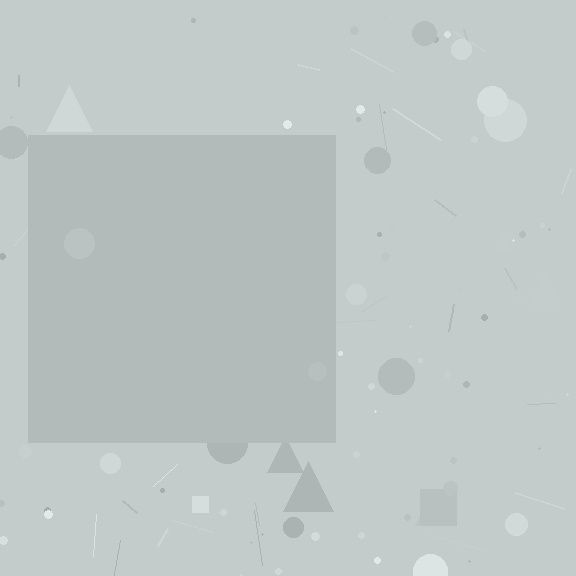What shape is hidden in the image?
A square is hidden in the image.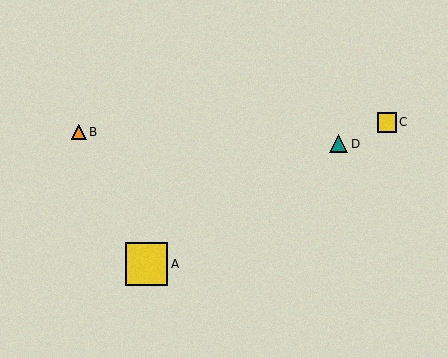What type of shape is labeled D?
Shape D is a teal triangle.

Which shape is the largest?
The yellow square (labeled A) is the largest.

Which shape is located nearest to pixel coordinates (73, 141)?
The orange triangle (labeled B) at (79, 132) is nearest to that location.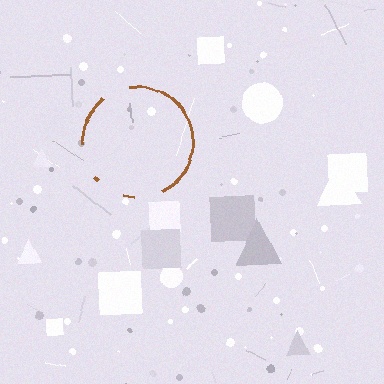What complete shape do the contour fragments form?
The contour fragments form a circle.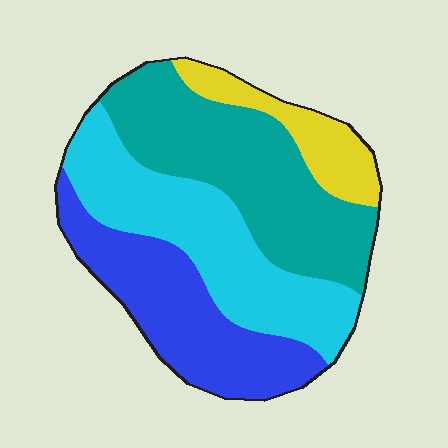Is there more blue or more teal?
Teal.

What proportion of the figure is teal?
Teal covers about 35% of the figure.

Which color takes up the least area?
Yellow, at roughly 10%.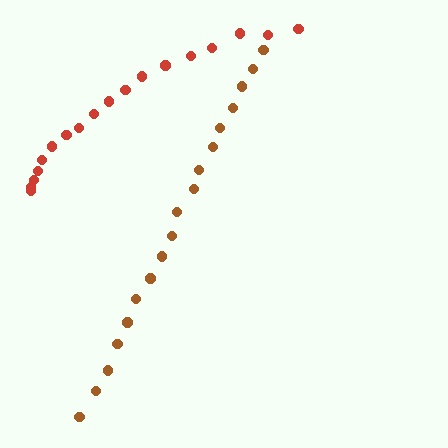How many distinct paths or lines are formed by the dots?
There are 2 distinct paths.